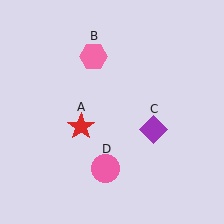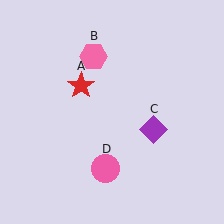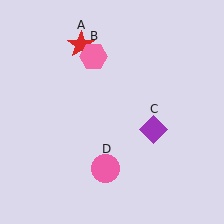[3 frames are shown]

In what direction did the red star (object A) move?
The red star (object A) moved up.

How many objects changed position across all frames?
1 object changed position: red star (object A).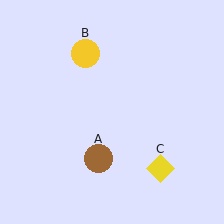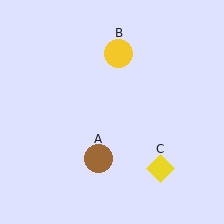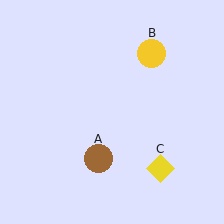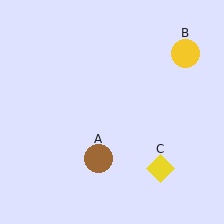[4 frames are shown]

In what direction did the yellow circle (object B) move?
The yellow circle (object B) moved right.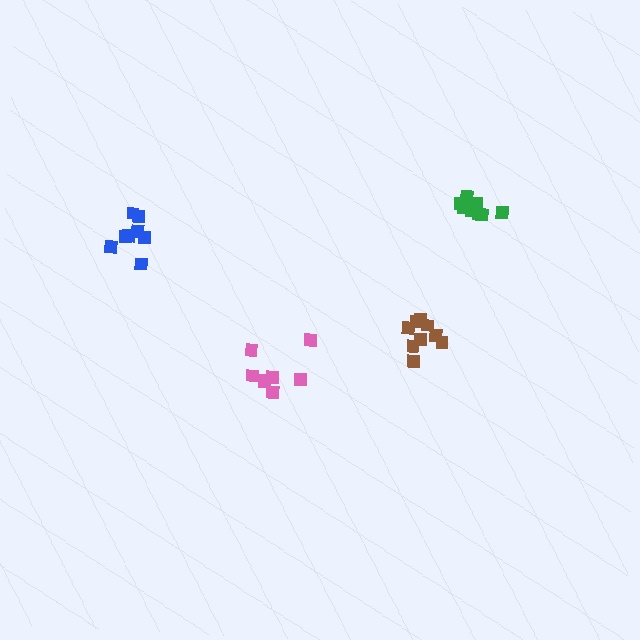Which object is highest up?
The green cluster is topmost.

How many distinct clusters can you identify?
There are 4 distinct clusters.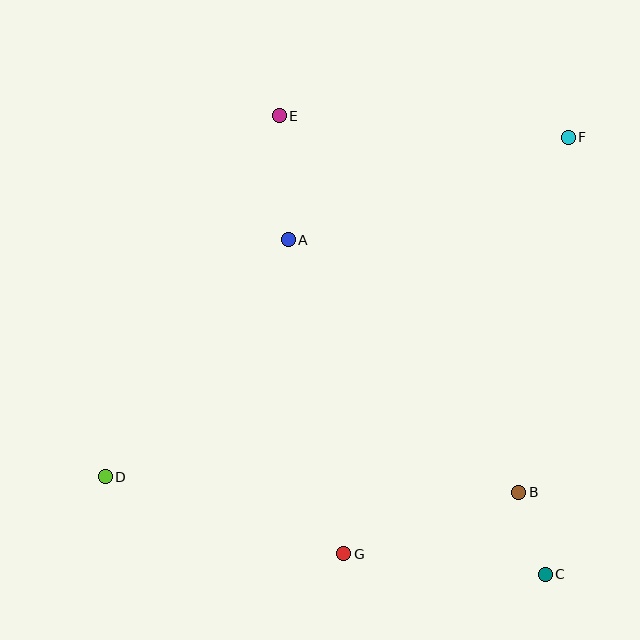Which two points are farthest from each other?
Points D and F are farthest from each other.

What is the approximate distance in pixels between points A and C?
The distance between A and C is approximately 422 pixels.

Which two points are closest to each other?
Points B and C are closest to each other.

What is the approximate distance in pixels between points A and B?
The distance between A and B is approximately 342 pixels.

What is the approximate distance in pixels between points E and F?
The distance between E and F is approximately 290 pixels.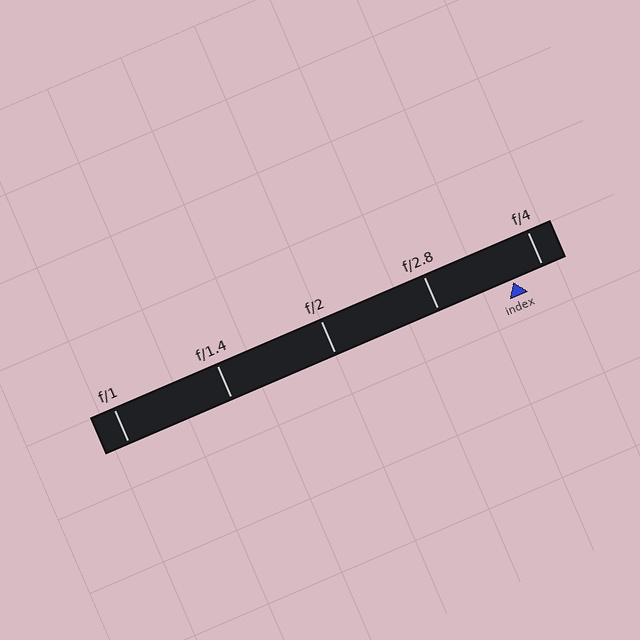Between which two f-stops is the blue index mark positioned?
The index mark is between f/2.8 and f/4.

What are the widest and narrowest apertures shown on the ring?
The widest aperture shown is f/1 and the narrowest is f/4.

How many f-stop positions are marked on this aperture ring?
There are 5 f-stop positions marked.